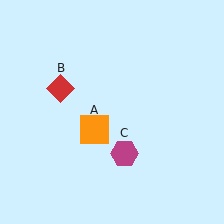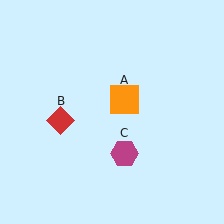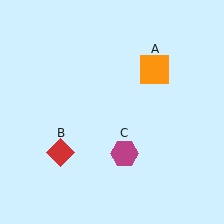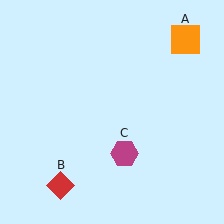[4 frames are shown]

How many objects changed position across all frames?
2 objects changed position: orange square (object A), red diamond (object B).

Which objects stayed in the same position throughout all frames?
Magenta hexagon (object C) remained stationary.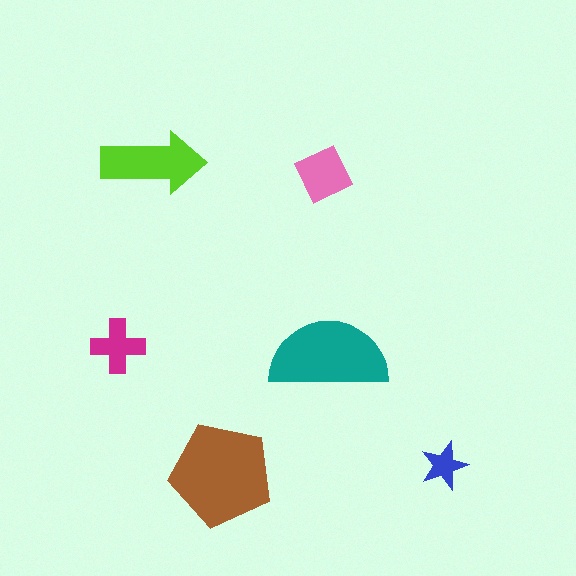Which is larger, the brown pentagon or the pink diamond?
The brown pentagon.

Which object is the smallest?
The blue star.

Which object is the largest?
The brown pentagon.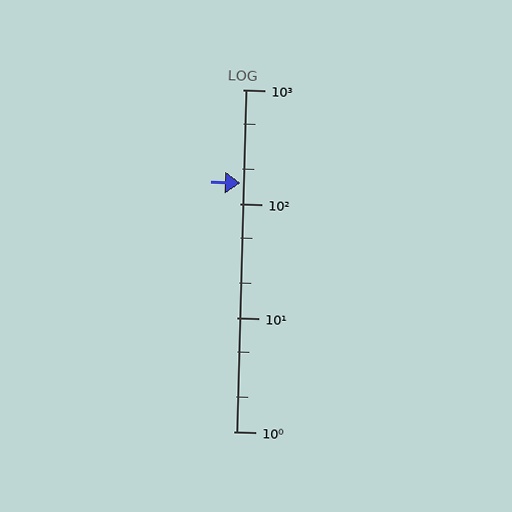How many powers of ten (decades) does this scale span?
The scale spans 3 decades, from 1 to 1000.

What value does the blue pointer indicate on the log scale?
The pointer indicates approximately 150.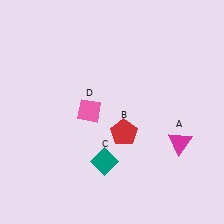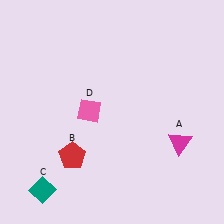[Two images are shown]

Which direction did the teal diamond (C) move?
The teal diamond (C) moved left.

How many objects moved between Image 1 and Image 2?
2 objects moved between the two images.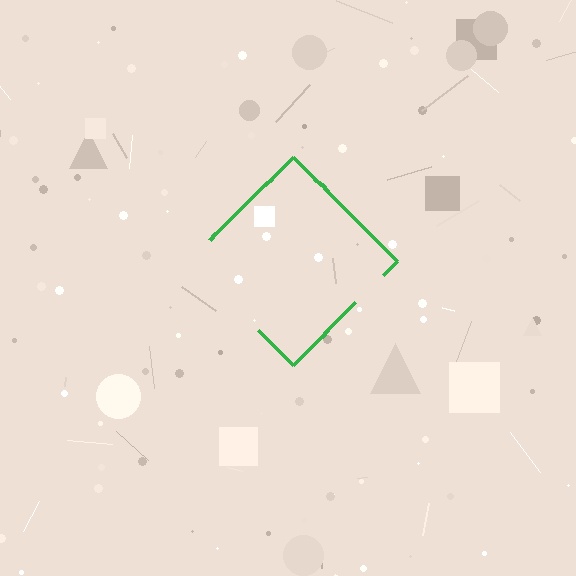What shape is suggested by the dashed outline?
The dashed outline suggests a diamond.